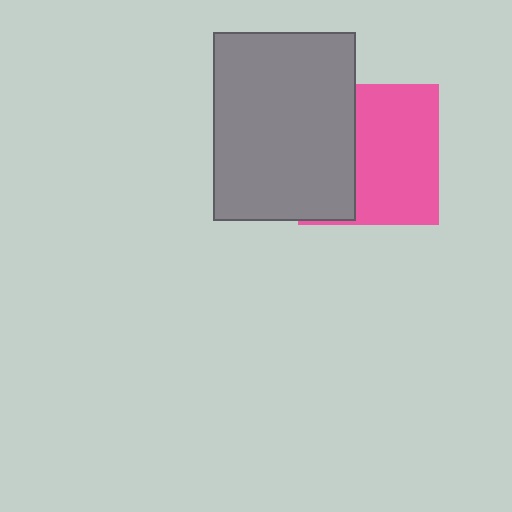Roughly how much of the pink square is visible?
About half of it is visible (roughly 60%).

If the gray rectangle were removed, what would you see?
You would see the complete pink square.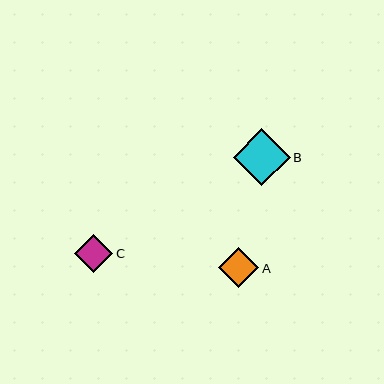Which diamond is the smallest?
Diamond C is the smallest with a size of approximately 38 pixels.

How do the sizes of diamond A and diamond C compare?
Diamond A and diamond C are approximately the same size.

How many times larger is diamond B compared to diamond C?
Diamond B is approximately 1.5 times the size of diamond C.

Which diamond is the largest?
Diamond B is the largest with a size of approximately 57 pixels.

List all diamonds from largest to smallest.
From largest to smallest: B, A, C.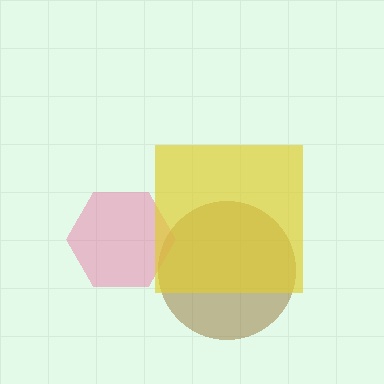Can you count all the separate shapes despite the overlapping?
Yes, there are 3 separate shapes.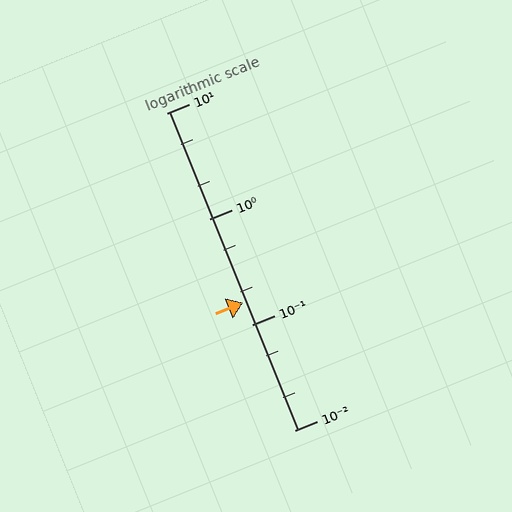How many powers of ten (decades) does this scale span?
The scale spans 3 decades, from 0.01 to 10.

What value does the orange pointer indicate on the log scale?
The pointer indicates approximately 0.16.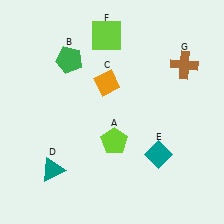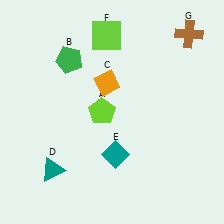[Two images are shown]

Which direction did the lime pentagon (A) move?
The lime pentagon (A) moved up.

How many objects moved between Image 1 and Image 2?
3 objects moved between the two images.